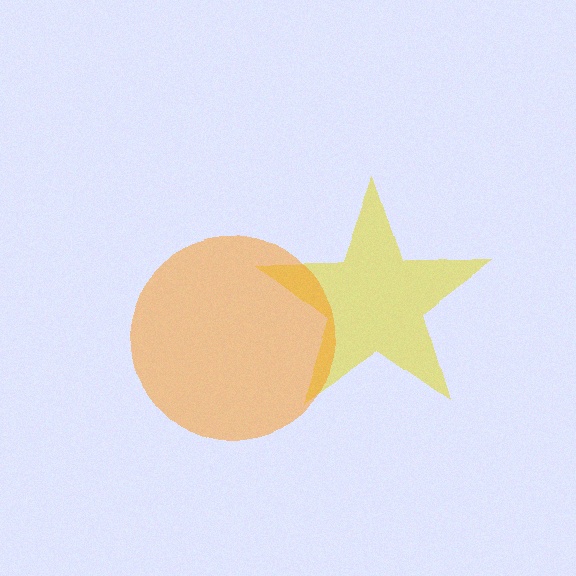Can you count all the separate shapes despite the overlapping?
Yes, there are 2 separate shapes.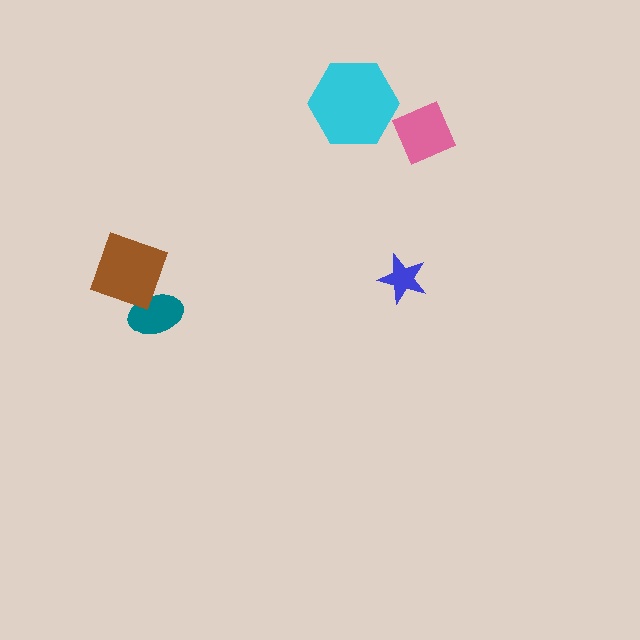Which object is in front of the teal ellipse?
The brown diamond is in front of the teal ellipse.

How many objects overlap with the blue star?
0 objects overlap with the blue star.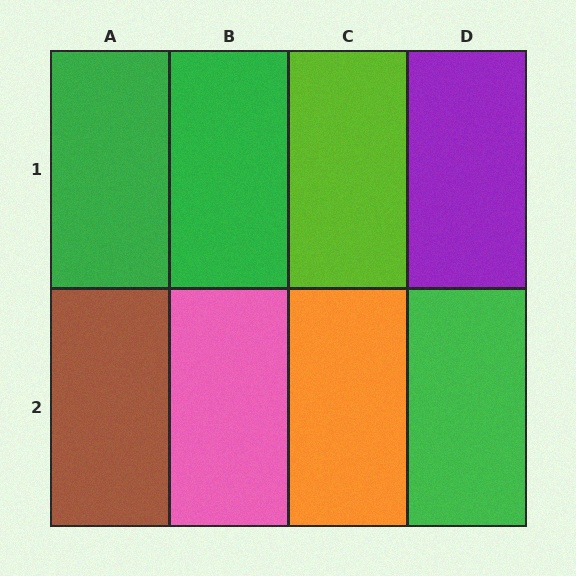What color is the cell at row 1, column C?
Lime.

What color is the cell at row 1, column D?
Purple.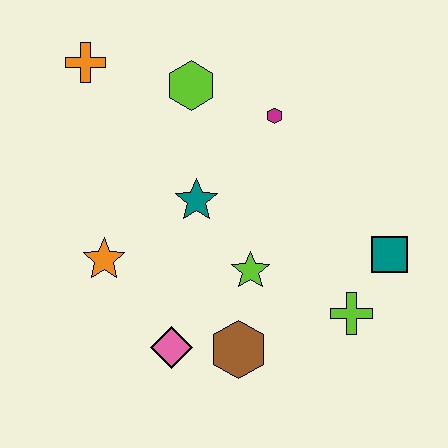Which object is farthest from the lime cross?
The orange cross is farthest from the lime cross.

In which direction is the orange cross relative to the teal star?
The orange cross is above the teal star.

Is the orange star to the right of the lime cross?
No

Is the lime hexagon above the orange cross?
No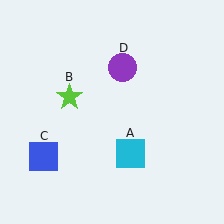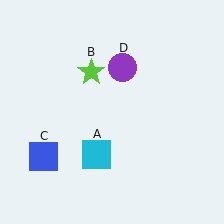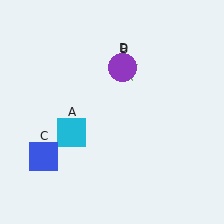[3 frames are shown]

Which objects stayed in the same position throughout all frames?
Blue square (object C) and purple circle (object D) remained stationary.